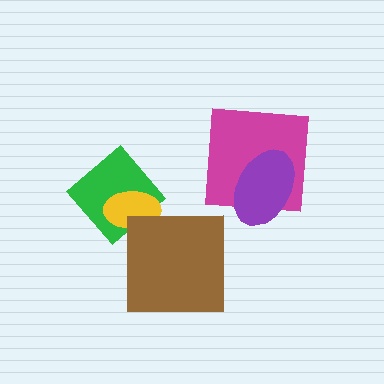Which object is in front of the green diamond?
The yellow ellipse is in front of the green diamond.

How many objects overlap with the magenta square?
1 object overlaps with the magenta square.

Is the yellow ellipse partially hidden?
Yes, it is partially covered by another shape.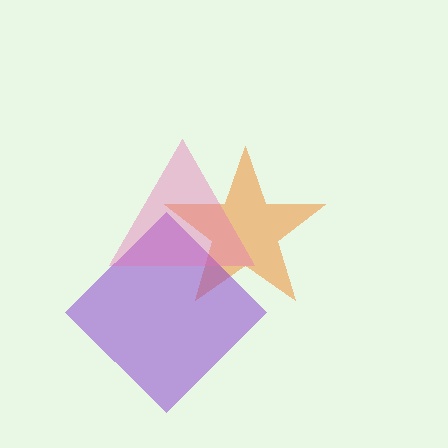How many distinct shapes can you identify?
There are 3 distinct shapes: an orange star, a purple diamond, a pink triangle.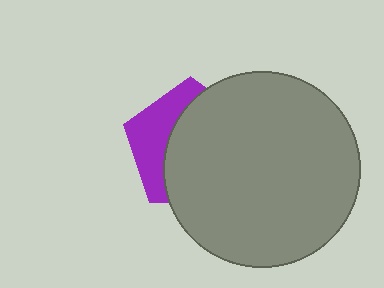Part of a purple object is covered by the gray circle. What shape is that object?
It is a pentagon.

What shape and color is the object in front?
The object in front is a gray circle.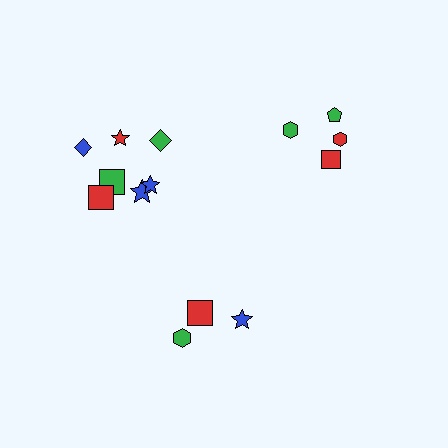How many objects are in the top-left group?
There are 7 objects.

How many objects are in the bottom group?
There are 3 objects.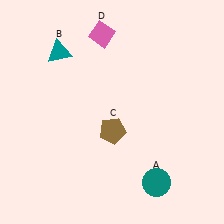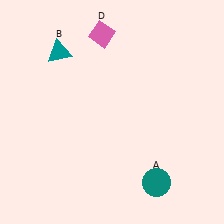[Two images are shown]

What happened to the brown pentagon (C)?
The brown pentagon (C) was removed in Image 2. It was in the bottom-right area of Image 1.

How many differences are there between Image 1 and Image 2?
There is 1 difference between the two images.